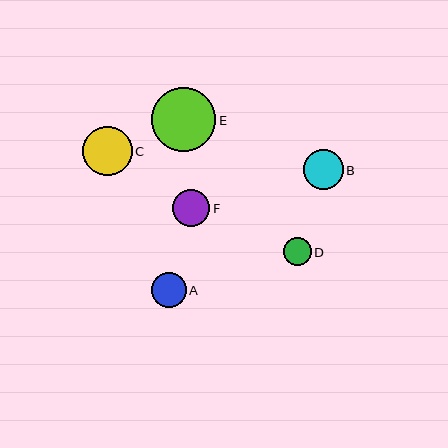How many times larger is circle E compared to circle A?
Circle E is approximately 1.8 times the size of circle A.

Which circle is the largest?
Circle E is the largest with a size of approximately 64 pixels.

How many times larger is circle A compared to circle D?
Circle A is approximately 1.2 times the size of circle D.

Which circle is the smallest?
Circle D is the smallest with a size of approximately 28 pixels.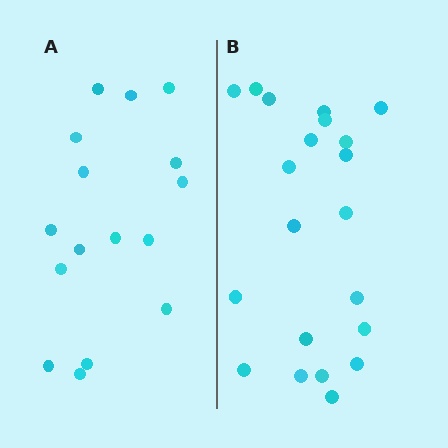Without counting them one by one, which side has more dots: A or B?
Region B (the right region) has more dots.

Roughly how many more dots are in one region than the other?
Region B has about 5 more dots than region A.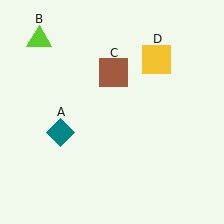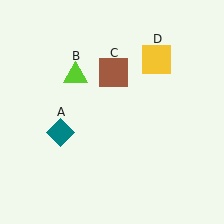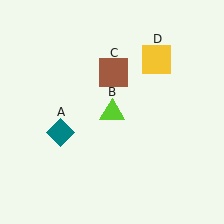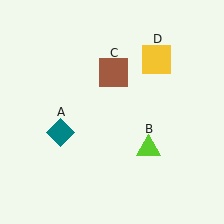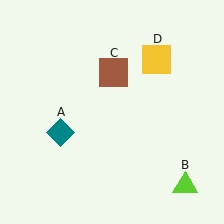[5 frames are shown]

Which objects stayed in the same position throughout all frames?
Teal diamond (object A) and brown square (object C) and yellow square (object D) remained stationary.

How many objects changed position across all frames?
1 object changed position: lime triangle (object B).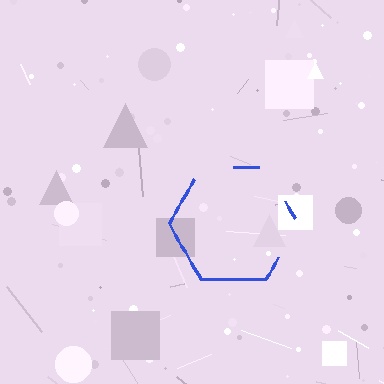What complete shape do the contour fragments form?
The contour fragments form a hexagon.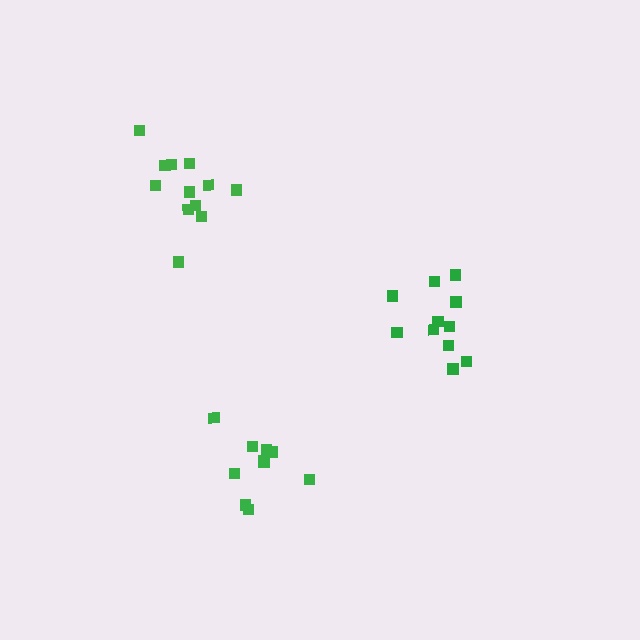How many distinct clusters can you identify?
There are 3 distinct clusters.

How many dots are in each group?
Group 1: 11 dots, Group 2: 12 dots, Group 3: 10 dots (33 total).